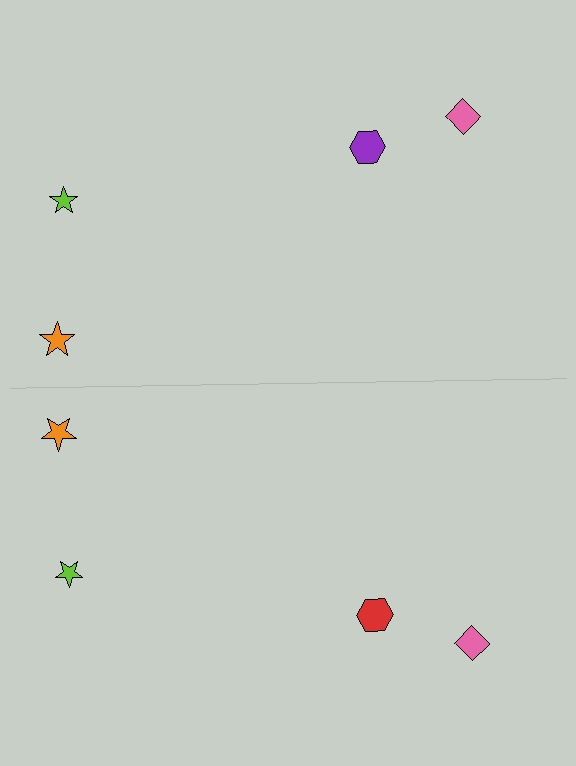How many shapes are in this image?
There are 8 shapes in this image.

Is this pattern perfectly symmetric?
No, the pattern is not perfectly symmetric. The red hexagon on the bottom side breaks the symmetry — its mirror counterpart is purple.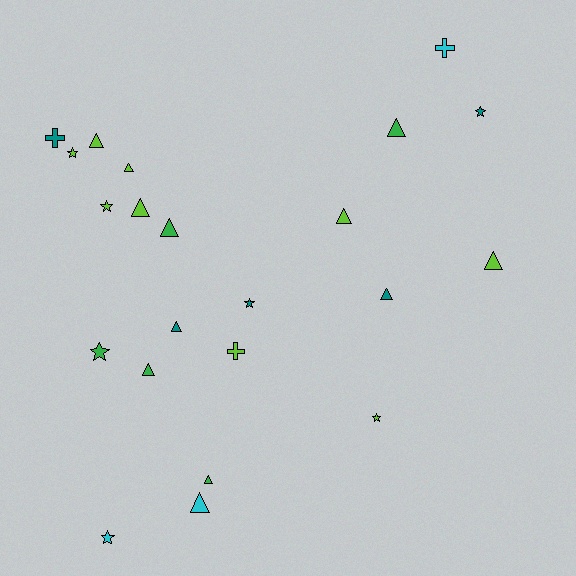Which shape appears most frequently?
Triangle, with 12 objects.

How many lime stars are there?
There are 3 lime stars.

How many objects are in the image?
There are 22 objects.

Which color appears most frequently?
Lime, with 9 objects.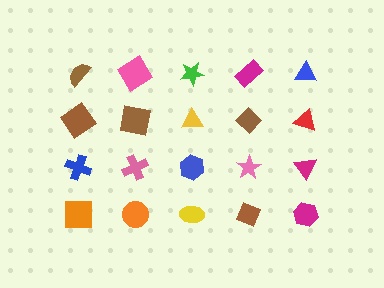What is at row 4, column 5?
A magenta hexagon.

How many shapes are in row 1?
5 shapes.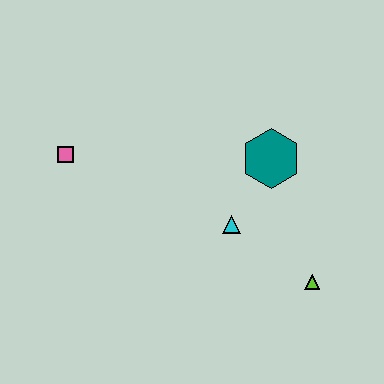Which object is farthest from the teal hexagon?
The pink square is farthest from the teal hexagon.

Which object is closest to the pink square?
The cyan triangle is closest to the pink square.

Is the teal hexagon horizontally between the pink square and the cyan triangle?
No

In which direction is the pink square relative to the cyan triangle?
The pink square is to the left of the cyan triangle.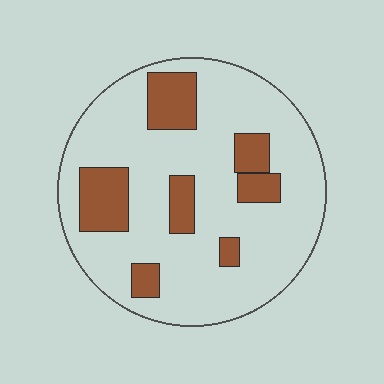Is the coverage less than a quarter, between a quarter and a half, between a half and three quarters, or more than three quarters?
Less than a quarter.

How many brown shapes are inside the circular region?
7.